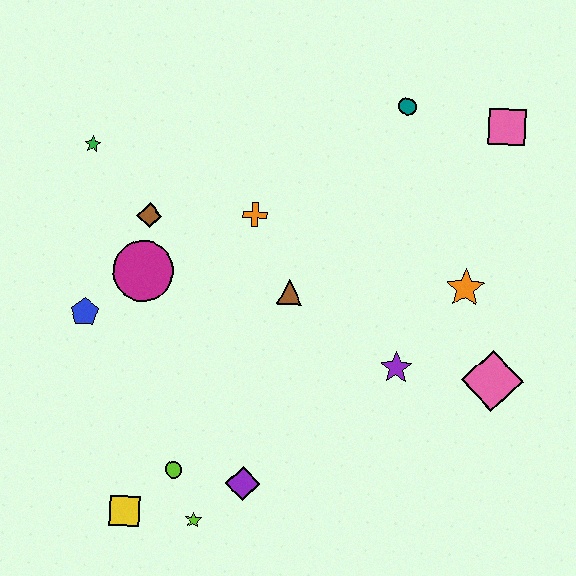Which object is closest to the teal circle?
The pink square is closest to the teal circle.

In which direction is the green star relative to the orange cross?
The green star is to the left of the orange cross.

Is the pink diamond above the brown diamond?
No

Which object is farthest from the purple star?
The green star is farthest from the purple star.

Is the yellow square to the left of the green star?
No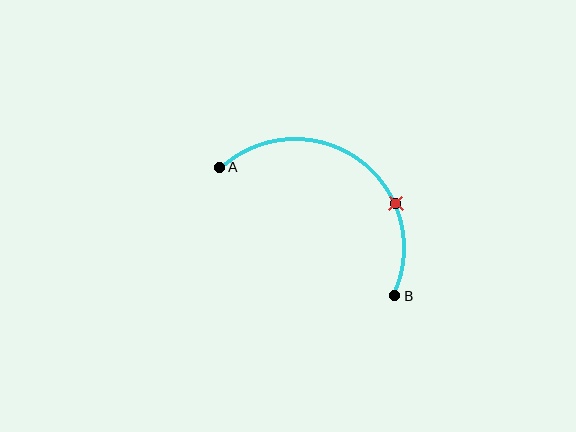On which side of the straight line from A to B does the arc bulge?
The arc bulges above and to the right of the straight line connecting A and B.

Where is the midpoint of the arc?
The arc midpoint is the point on the curve farthest from the straight line joining A and B. It sits above and to the right of that line.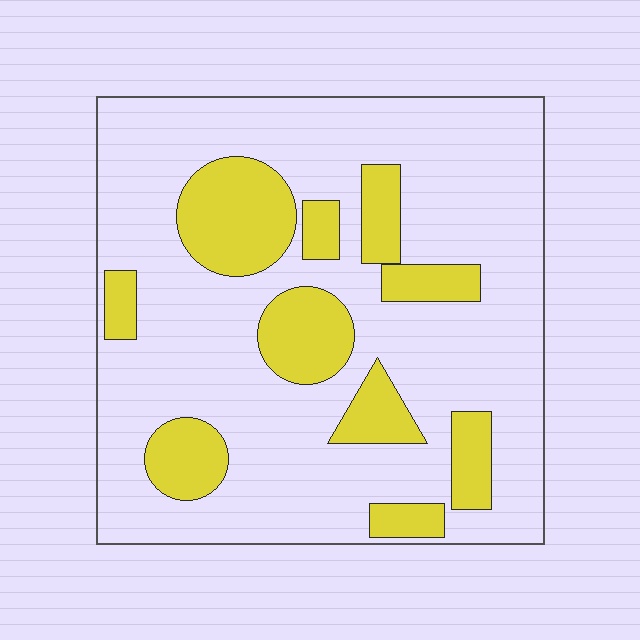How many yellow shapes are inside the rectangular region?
10.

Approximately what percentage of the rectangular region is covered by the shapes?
Approximately 25%.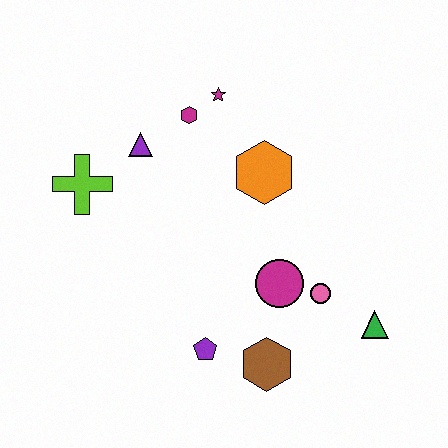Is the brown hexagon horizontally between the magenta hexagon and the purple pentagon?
No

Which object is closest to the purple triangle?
The magenta hexagon is closest to the purple triangle.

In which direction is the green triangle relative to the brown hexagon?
The green triangle is to the right of the brown hexagon.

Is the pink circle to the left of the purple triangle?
No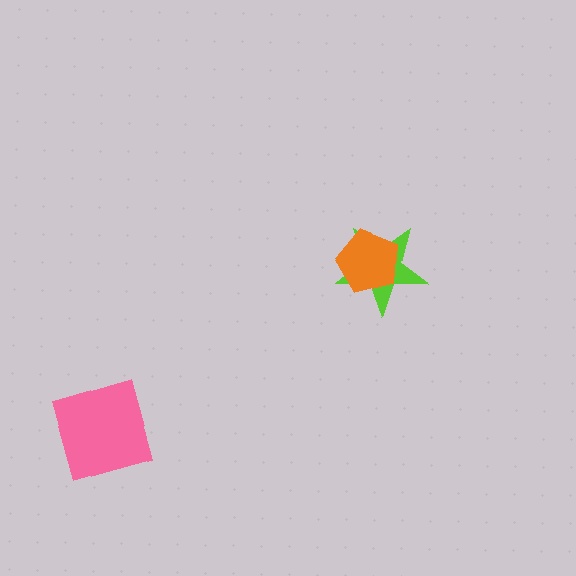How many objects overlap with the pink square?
0 objects overlap with the pink square.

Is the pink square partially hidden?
No, no other shape covers it.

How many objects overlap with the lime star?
1 object overlaps with the lime star.